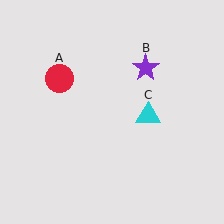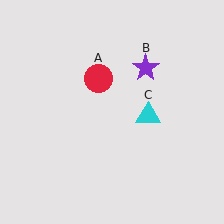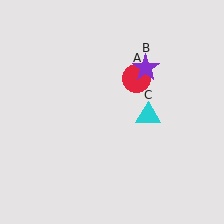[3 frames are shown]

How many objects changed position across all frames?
1 object changed position: red circle (object A).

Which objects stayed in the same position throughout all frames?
Purple star (object B) and cyan triangle (object C) remained stationary.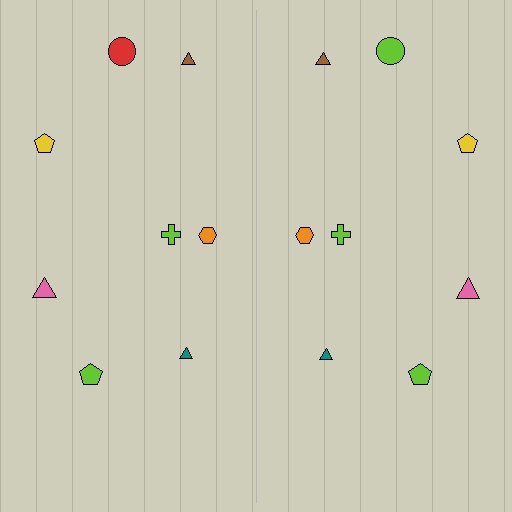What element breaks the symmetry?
The lime circle on the right side breaks the symmetry — its mirror counterpart is red.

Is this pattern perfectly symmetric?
No, the pattern is not perfectly symmetric. The lime circle on the right side breaks the symmetry — its mirror counterpart is red.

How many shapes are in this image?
There are 16 shapes in this image.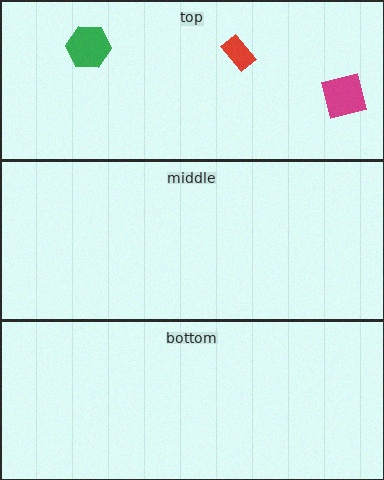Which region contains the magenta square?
The top region.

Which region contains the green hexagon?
The top region.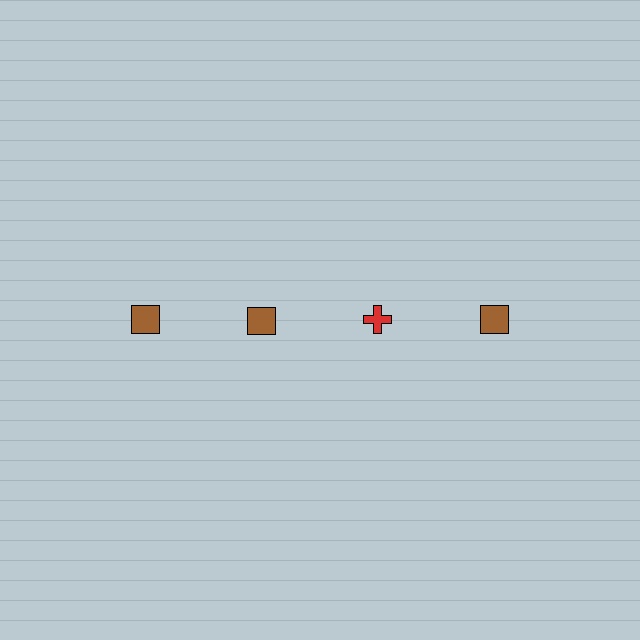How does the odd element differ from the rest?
It differs in both color (red instead of brown) and shape (cross instead of square).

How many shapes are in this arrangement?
There are 4 shapes arranged in a grid pattern.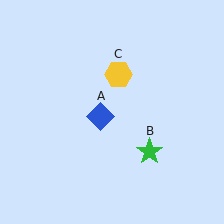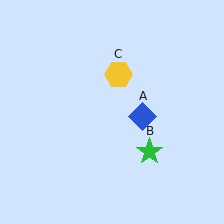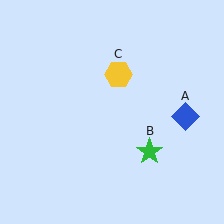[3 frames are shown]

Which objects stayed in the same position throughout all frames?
Green star (object B) and yellow hexagon (object C) remained stationary.